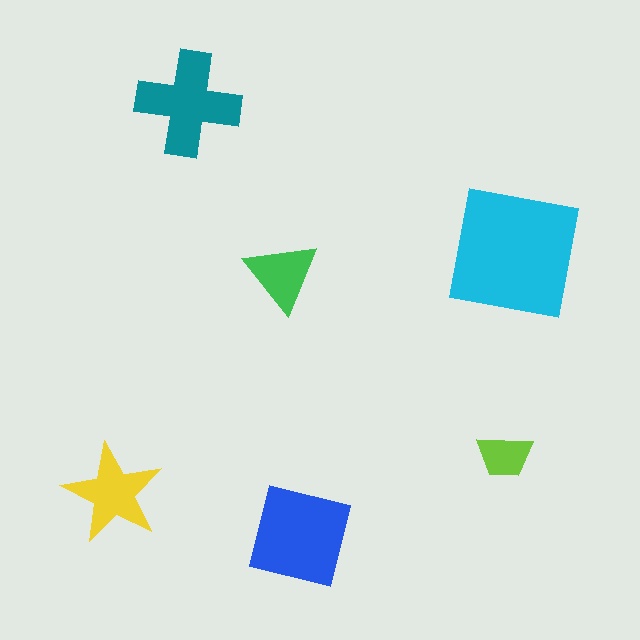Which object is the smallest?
The lime trapezoid.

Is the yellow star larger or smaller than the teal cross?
Smaller.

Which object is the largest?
The cyan square.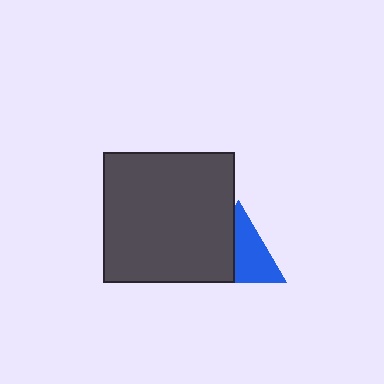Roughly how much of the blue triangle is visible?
About half of it is visible (roughly 57%).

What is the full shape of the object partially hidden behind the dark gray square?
The partially hidden object is a blue triangle.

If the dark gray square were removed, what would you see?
You would see the complete blue triangle.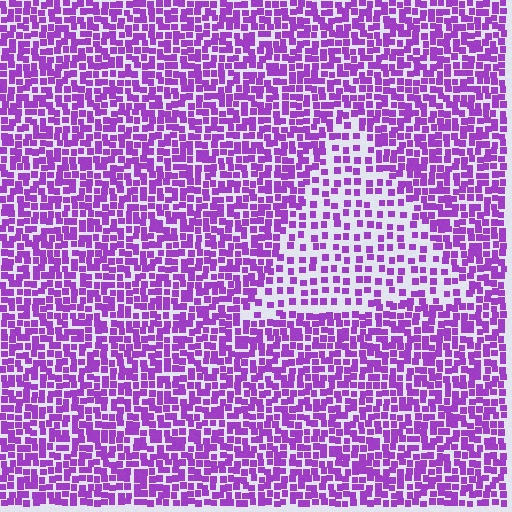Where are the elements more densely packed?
The elements are more densely packed outside the triangle boundary.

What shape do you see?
I see a triangle.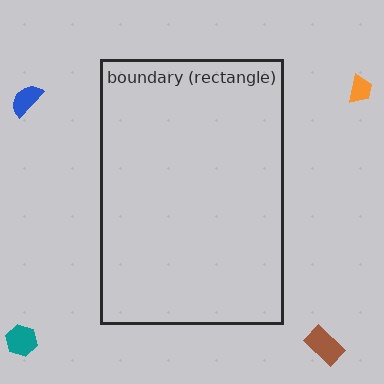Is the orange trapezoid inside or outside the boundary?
Outside.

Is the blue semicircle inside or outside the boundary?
Outside.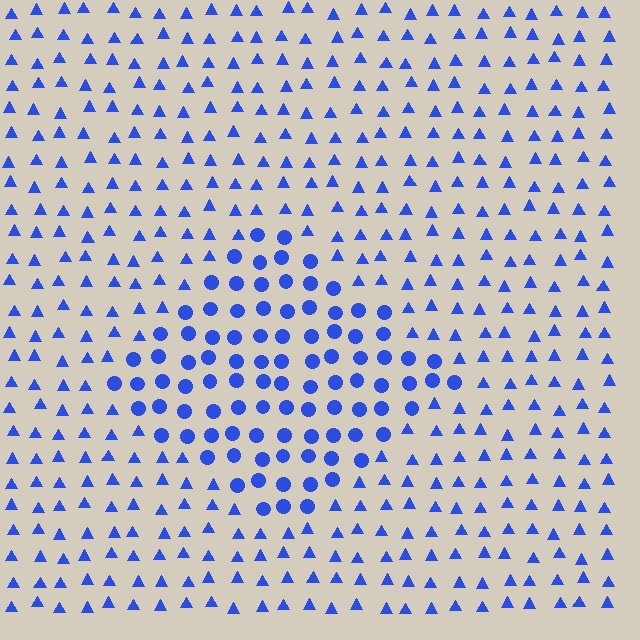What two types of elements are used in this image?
The image uses circles inside the diamond region and triangles outside it.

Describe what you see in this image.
The image is filled with small blue elements arranged in a uniform grid. A diamond-shaped region contains circles, while the surrounding area contains triangles. The boundary is defined purely by the change in element shape.